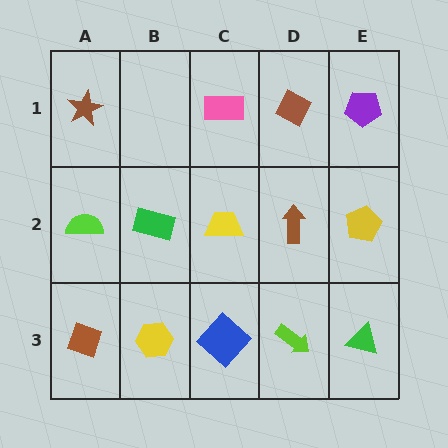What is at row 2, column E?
A yellow pentagon.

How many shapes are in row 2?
5 shapes.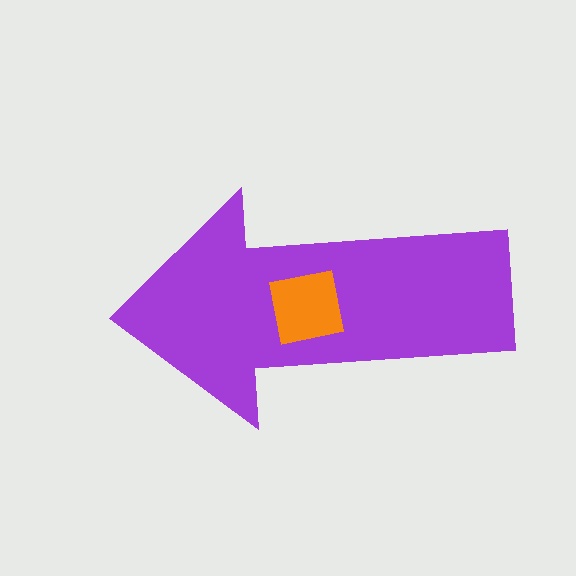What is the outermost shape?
The purple arrow.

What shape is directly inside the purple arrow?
The orange square.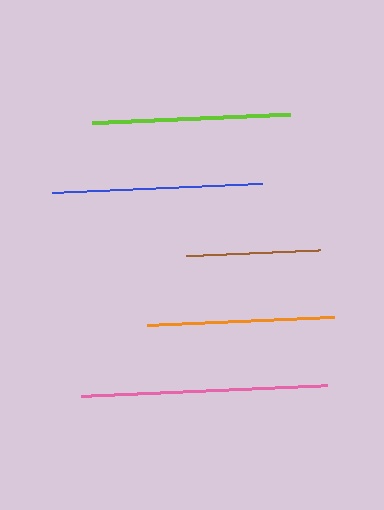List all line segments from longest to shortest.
From longest to shortest: pink, blue, lime, orange, brown.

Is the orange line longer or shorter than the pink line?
The pink line is longer than the orange line.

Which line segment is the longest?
The pink line is the longest at approximately 247 pixels.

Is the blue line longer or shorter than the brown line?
The blue line is longer than the brown line.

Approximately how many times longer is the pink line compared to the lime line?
The pink line is approximately 1.2 times the length of the lime line.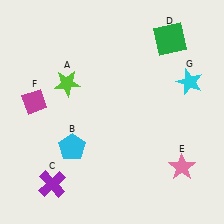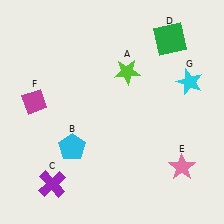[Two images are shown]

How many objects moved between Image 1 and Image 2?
1 object moved between the two images.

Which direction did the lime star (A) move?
The lime star (A) moved right.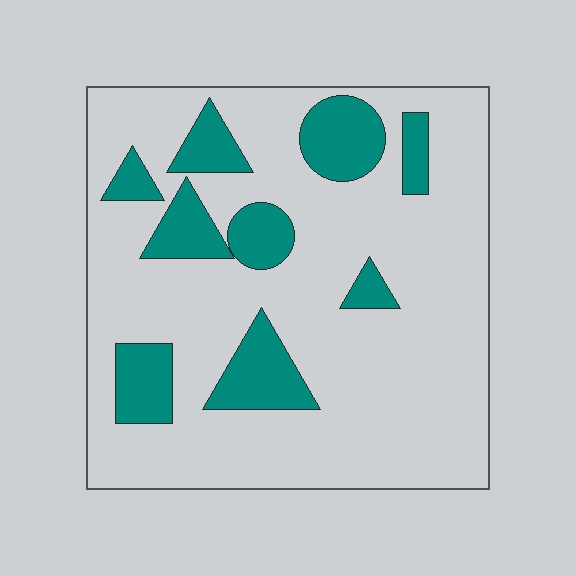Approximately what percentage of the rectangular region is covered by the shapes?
Approximately 20%.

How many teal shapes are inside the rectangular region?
9.